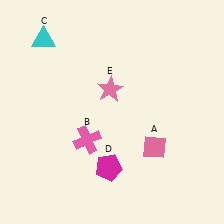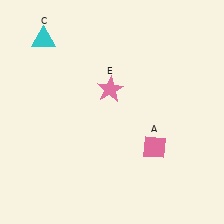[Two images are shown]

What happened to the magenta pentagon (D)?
The magenta pentagon (D) was removed in Image 2. It was in the bottom-left area of Image 1.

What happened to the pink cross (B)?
The pink cross (B) was removed in Image 2. It was in the bottom-left area of Image 1.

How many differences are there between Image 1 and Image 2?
There are 2 differences between the two images.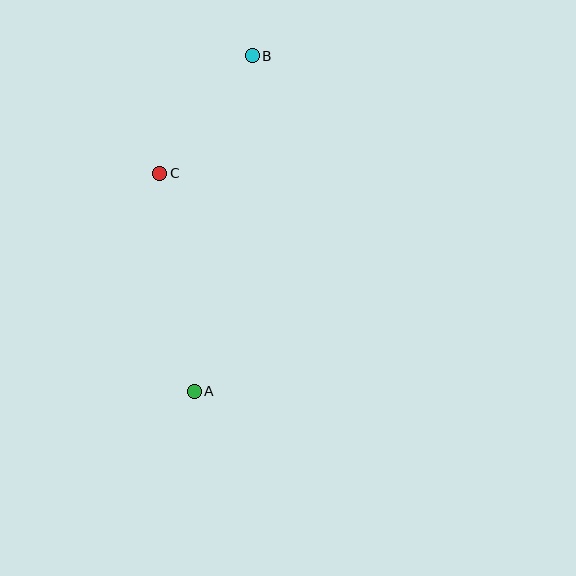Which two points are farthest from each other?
Points A and B are farthest from each other.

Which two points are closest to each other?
Points B and C are closest to each other.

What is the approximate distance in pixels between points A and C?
The distance between A and C is approximately 221 pixels.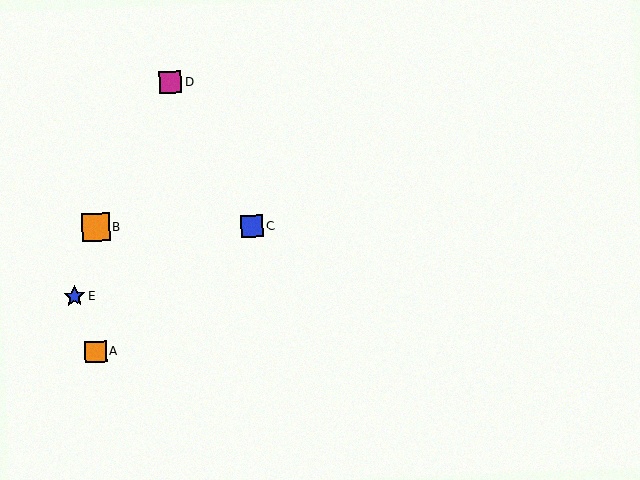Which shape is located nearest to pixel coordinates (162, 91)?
The magenta square (labeled D) at (171, 82) is nearest to that location.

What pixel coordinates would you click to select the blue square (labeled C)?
Click at (252, 226) to select the blue square C.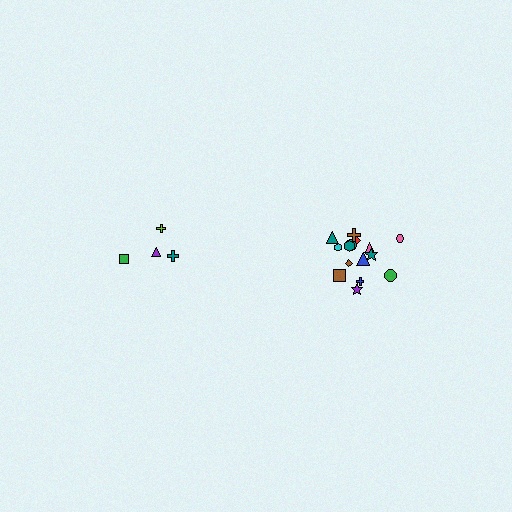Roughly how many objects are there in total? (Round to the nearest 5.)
Roughly 20 objects in total.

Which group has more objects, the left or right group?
The right group.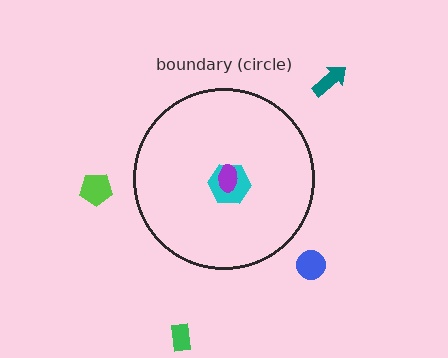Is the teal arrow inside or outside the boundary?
Outside.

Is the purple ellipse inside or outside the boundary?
Inside.